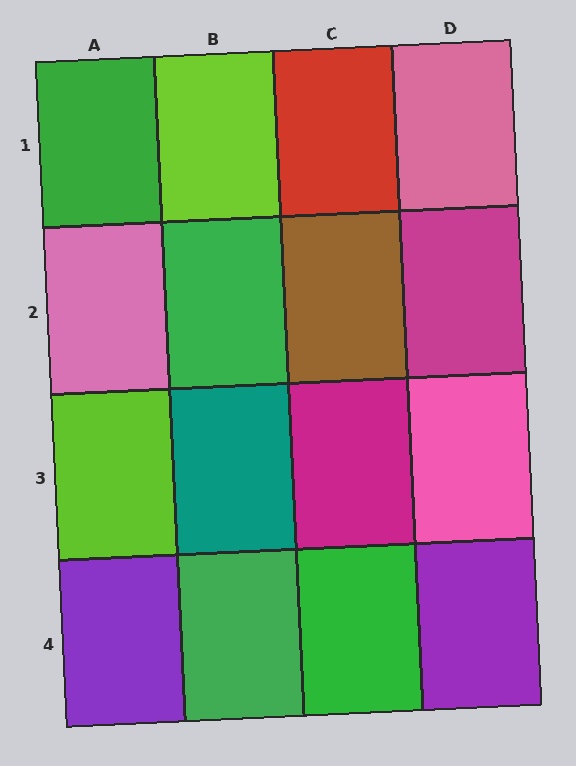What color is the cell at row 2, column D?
Magenta.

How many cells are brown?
1 cell is brown.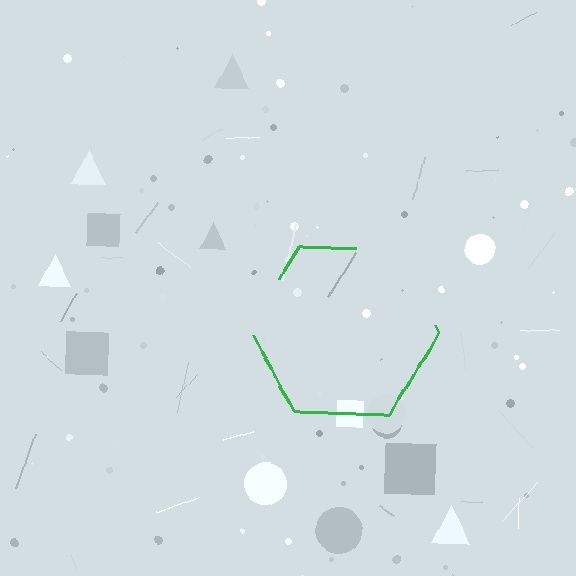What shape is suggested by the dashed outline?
The dashed outline suggests a hexagon.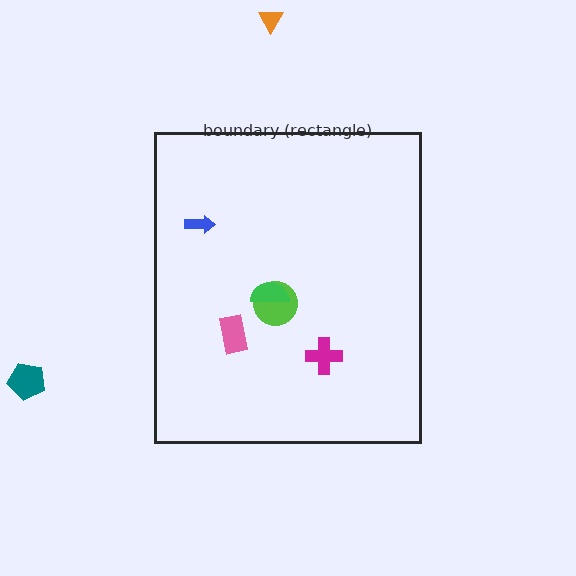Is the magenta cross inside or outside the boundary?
Inside.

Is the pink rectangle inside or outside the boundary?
Inside.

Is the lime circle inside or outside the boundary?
Inside.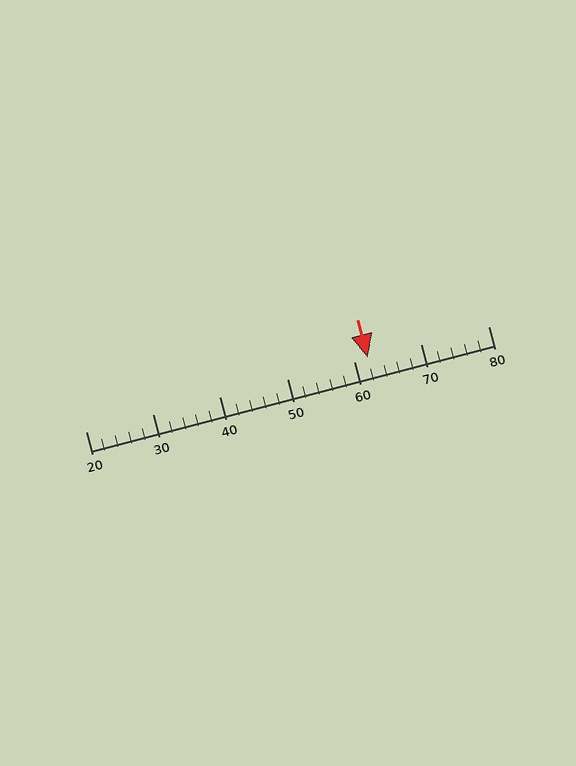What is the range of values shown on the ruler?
The ruler shows values from 20 to 80.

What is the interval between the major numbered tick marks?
The major tick marks are spaced 10 units apart.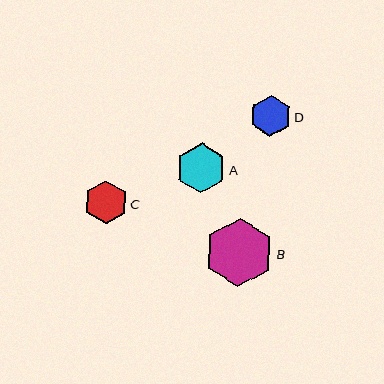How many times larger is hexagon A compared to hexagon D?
Hexagon A is approximately 1.2 times the size of hexagon D.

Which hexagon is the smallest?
Hexagon D is the smallest with a size of approximately 41 pixels.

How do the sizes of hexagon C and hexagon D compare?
Hexagon C and hexagon D are approximately the same size.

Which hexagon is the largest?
Hexagon B is the largest with a size of approximately 69 pixels.